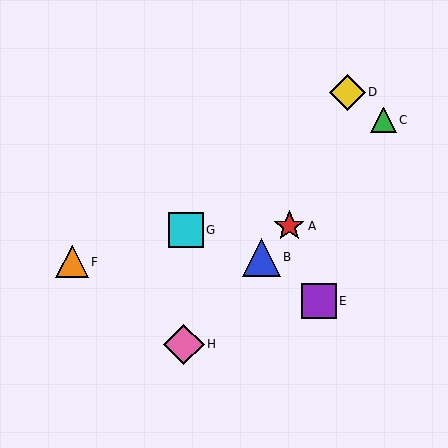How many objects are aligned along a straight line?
4 objects (A, B, C, H) are aligned along a straight line.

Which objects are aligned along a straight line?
Objects A, B, C, H are aligned along a straight line.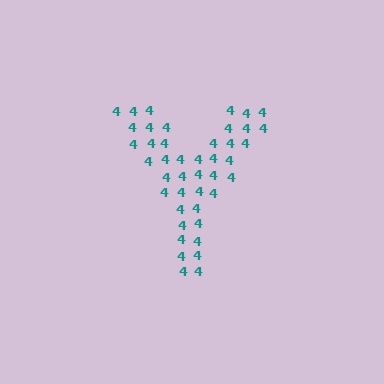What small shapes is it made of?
It is made of small digit 4's.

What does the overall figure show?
The overall figure shows the letter Y.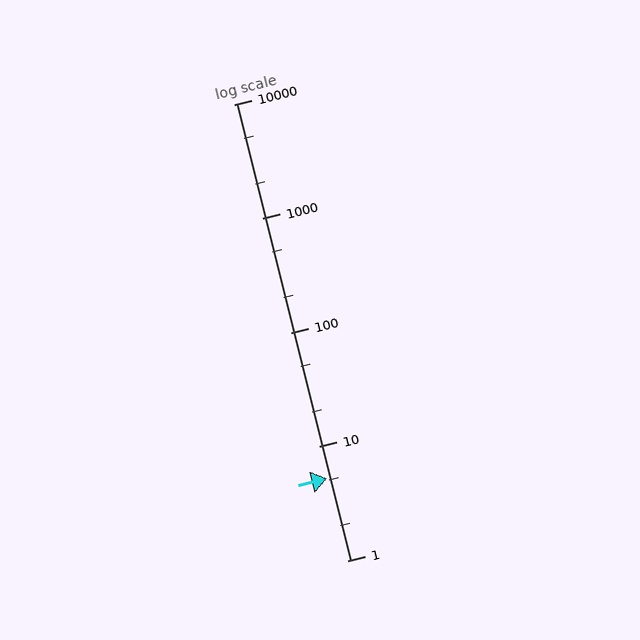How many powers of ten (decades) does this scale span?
The scale spans 4 decades, from 1 to 10000.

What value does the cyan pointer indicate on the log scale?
The pointer indicates approximately 5.2.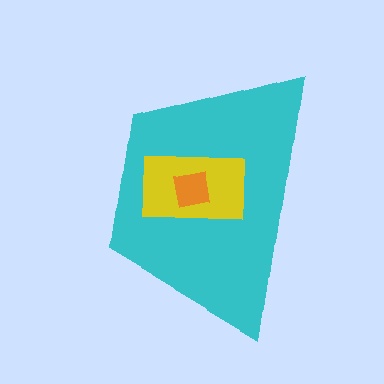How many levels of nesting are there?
3.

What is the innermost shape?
The orange square.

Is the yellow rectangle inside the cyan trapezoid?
Yes.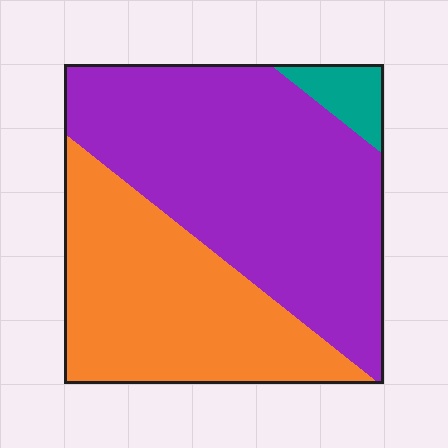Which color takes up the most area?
Purple, at roughly 55%.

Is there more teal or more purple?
Purple.